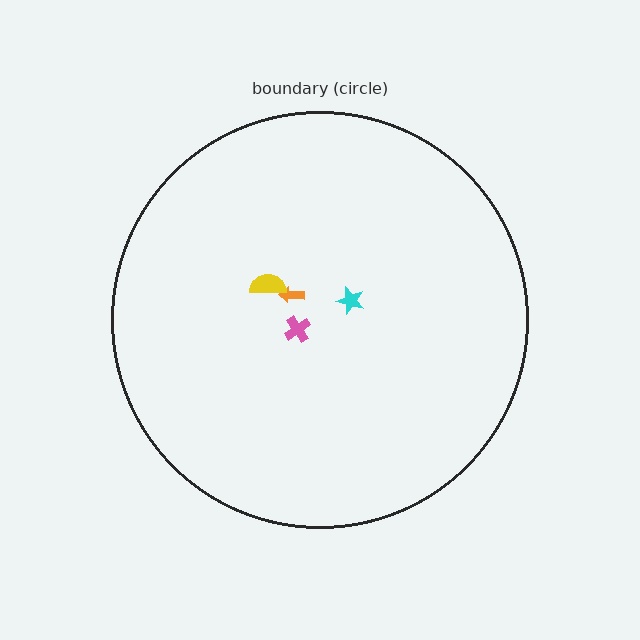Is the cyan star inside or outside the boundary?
Inside.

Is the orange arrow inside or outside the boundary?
Inside.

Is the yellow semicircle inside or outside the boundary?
Inside.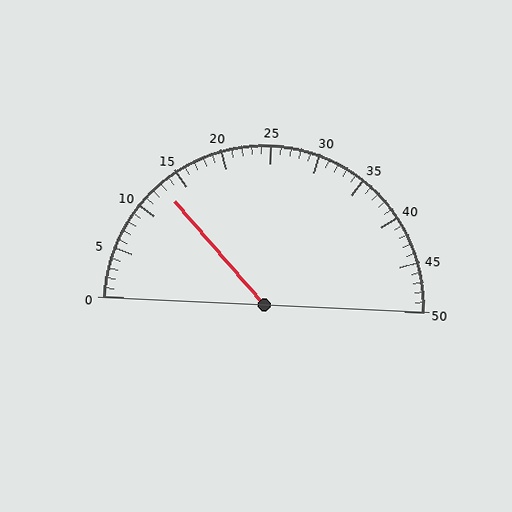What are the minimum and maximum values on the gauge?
The gauge ranges from 0 to 50.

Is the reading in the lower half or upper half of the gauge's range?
The reading is in the lower half of the range (0 to 50).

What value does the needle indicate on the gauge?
The needle indicates approximately 13.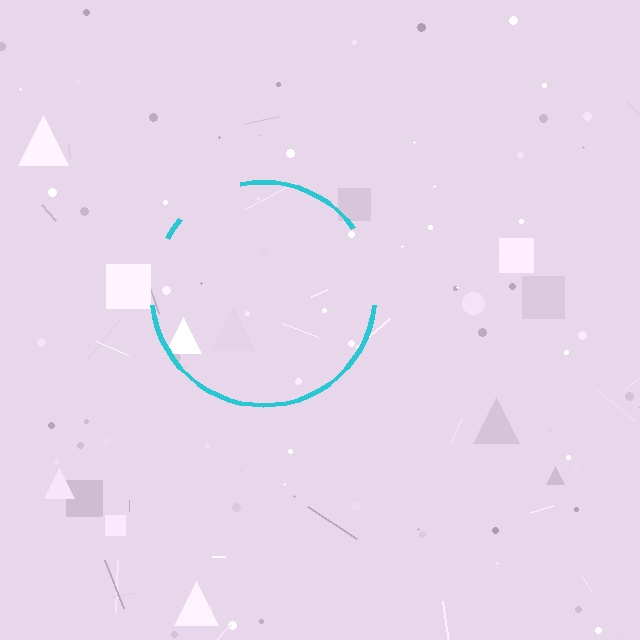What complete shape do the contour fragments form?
The contour fragments form a circle.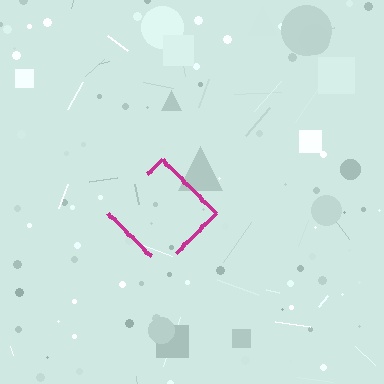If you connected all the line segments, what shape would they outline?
They would outline a diamond.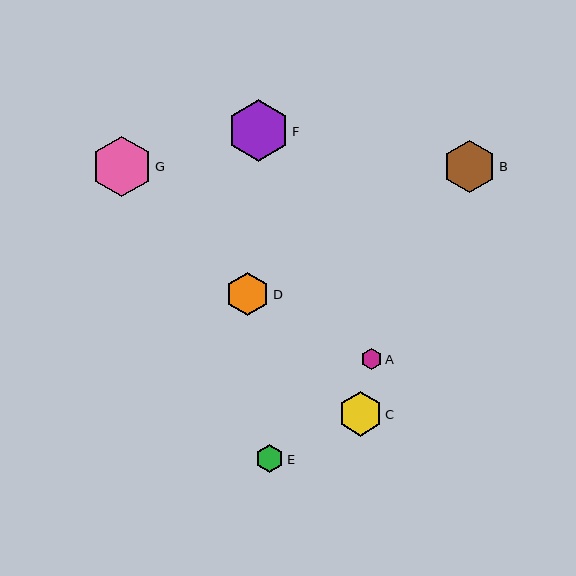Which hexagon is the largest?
Hexagon F is the largest with a size of approximately 62 pixels.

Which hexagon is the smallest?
Hexagon A is the smallest with a size of approximately 21 pixels.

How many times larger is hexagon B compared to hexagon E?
Hexagon B is approximately 1.9 times the size of hexagon E.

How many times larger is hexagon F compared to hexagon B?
Hexagon F is approximately 1.2 times the size of hexagon B.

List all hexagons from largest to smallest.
From largest to smallest: F, G, B, C, D, E, A.